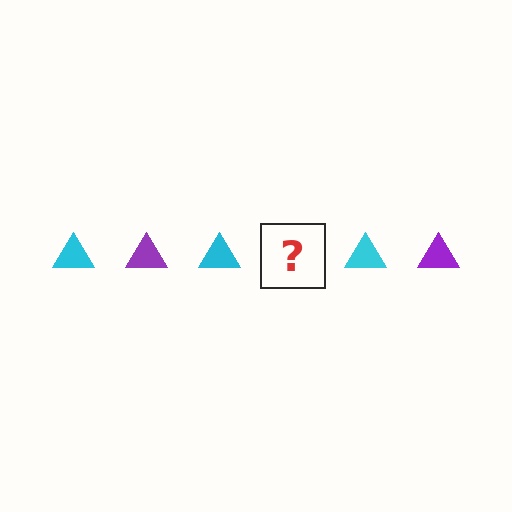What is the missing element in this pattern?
The missing element is a purple triangle.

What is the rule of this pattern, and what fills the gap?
The rule is that the pattern cycles through cyan, purple triangles. The gap should be filled with a purple triangle.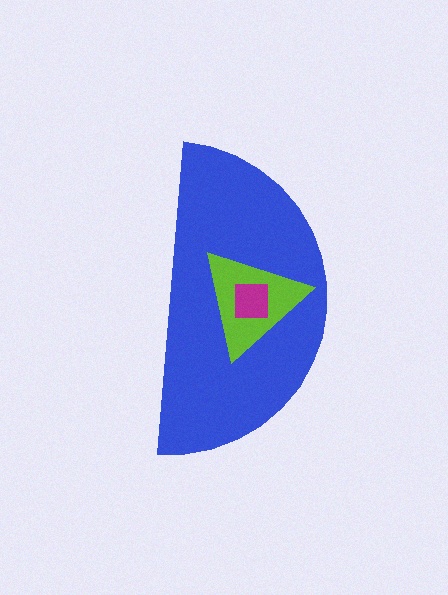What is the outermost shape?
The blue semicircle.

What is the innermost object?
The magenta square.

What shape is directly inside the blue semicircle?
The lime triangle.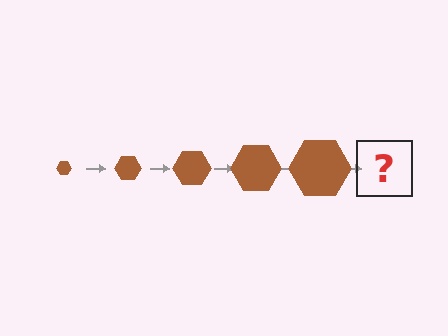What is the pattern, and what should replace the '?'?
The pattern is that the hexagon gets progressively larger each step. The '?' should be a brown hexagon, larger than the previous one.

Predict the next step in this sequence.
The next step is a brown hexagon, larger than the previous one.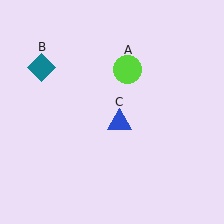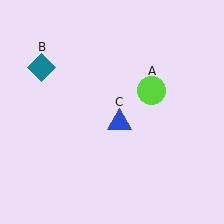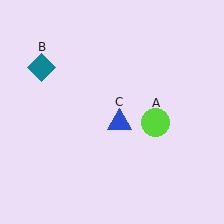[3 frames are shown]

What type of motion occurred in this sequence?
The lime circle (object A) rotated clockwise around the center of the scene.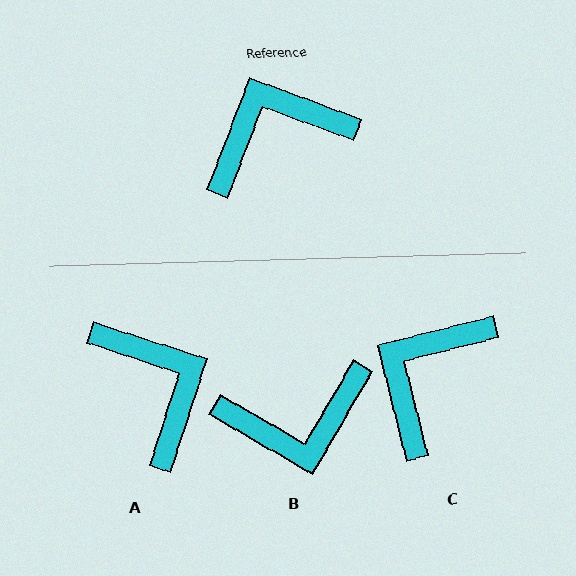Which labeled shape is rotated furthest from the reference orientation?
B, about 171 degrees away.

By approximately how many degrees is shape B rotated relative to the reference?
Approximately 171 degrees counter-clockwise.